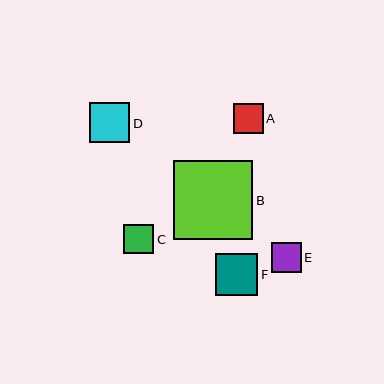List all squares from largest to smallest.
From largest to smallest: B, F, D, E, C, A.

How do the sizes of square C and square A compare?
Square C and square A are approximately the same size.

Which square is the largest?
Square B is the largest with a size of approximately 79 pixels.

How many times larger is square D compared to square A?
Square D is approximately 1.3 times the size of square A.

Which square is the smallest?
Square A is the smallest with a size of approximately 30 pixels.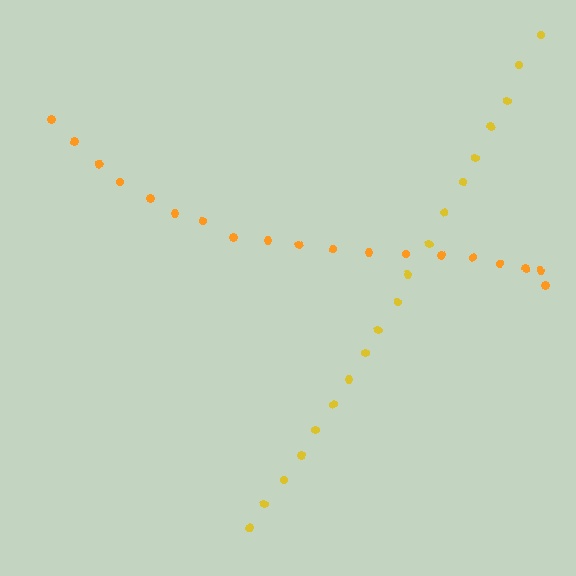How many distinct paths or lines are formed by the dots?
There are 2 distinct paths.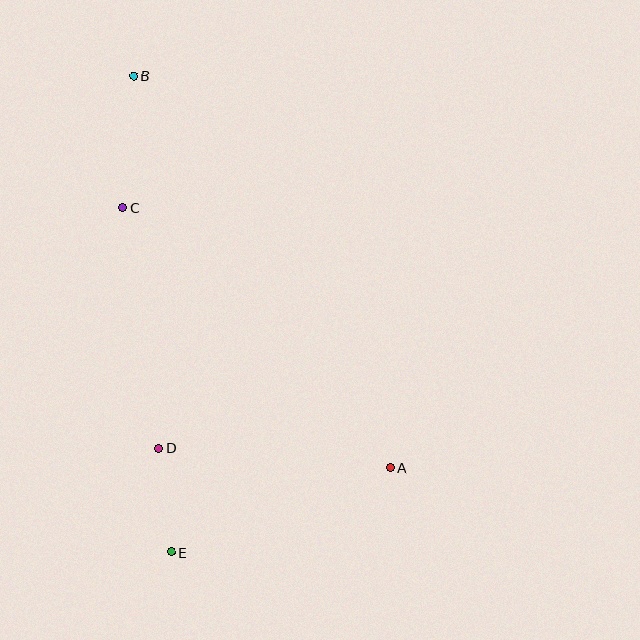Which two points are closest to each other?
Points D and E are closest to each other.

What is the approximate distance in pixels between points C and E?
The distance between C and E is approximately 348 pixels.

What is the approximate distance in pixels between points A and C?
The distance between A and C is approximately 373 pixels.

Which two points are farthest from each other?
Points B and E are farthest from each other.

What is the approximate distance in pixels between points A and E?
The distance between A and E is approximately 235 pixels.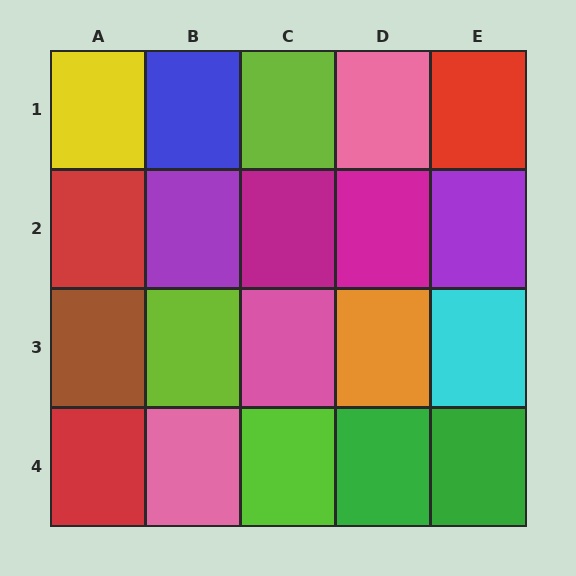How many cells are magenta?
2 cells are magenta.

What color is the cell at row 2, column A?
Red.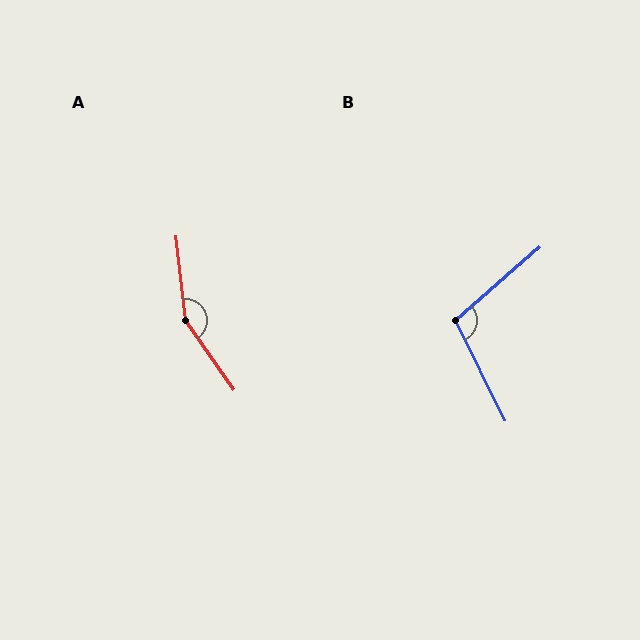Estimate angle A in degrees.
Approximately 152 degrees.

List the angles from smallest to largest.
B (105°), A (152°).